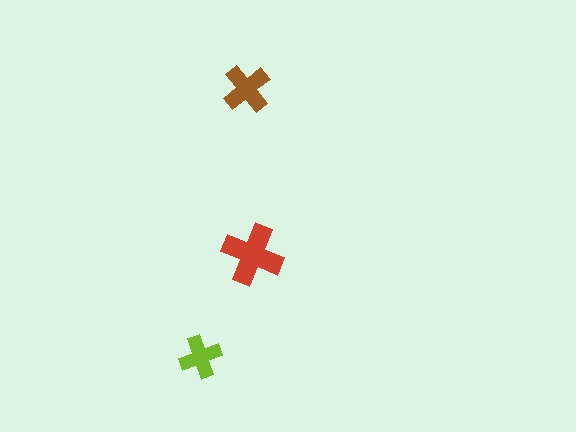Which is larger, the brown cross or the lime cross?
The brown one.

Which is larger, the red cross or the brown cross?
The red one.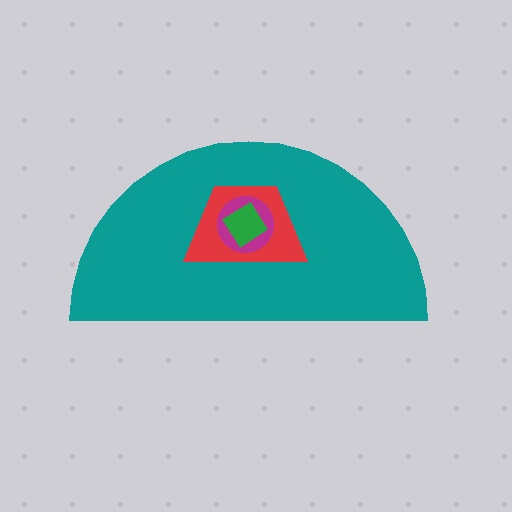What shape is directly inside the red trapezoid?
The magenta circle.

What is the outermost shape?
The teal semicircle.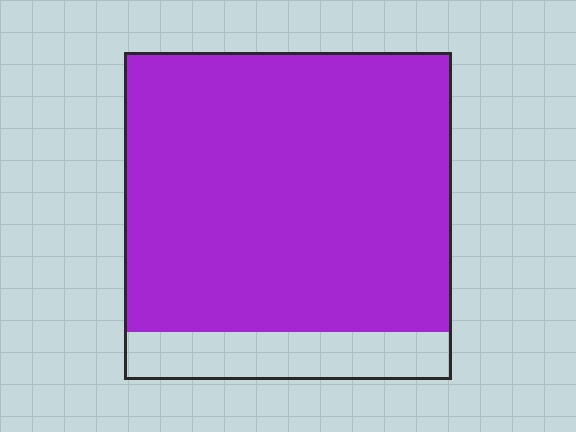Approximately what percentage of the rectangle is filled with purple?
Approximately 85%.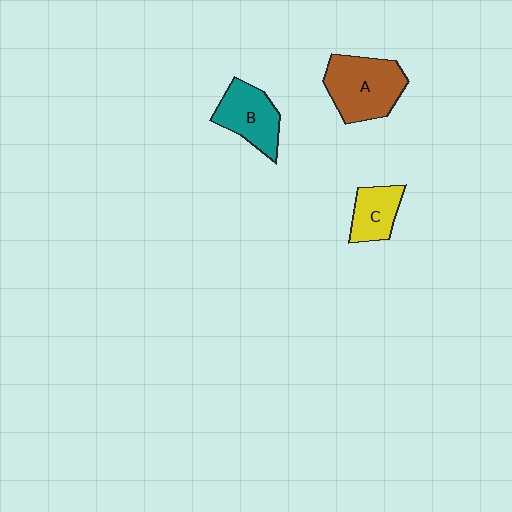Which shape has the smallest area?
Shape C (yellow).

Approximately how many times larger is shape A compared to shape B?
Approximately 1.3 times.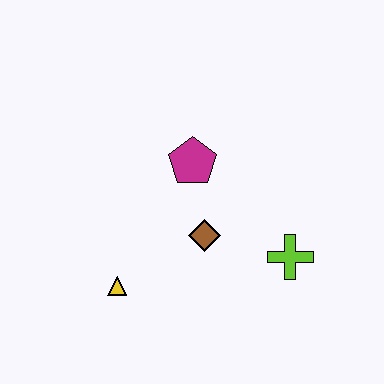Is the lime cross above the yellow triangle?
Yes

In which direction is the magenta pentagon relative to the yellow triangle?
The magenta pentagon is above the yellow triangle.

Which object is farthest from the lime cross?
The yellow triangle is farthest from the lime cross.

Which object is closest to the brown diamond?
The magenta pentagon is closest to the brown diamond.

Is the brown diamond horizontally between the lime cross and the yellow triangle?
Yes